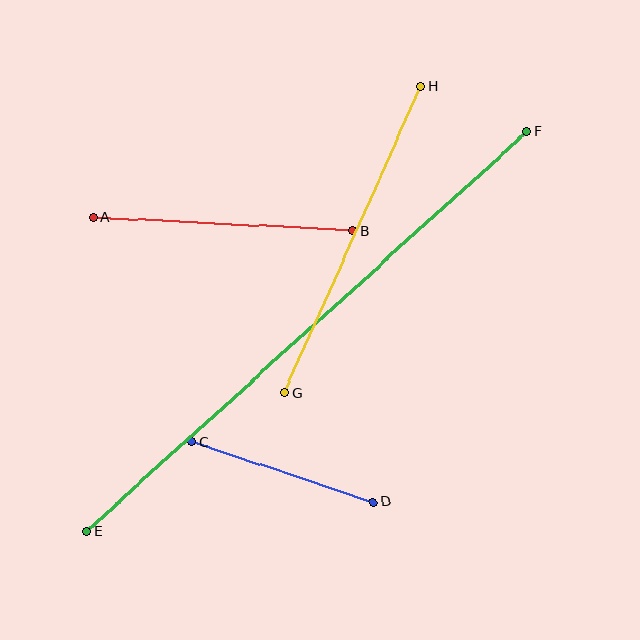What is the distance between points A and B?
The distance is approximately 260 pixels.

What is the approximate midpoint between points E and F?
The midpoint is at approximately (307, 332) pixels.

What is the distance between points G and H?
The distance is approximately 336 pixels.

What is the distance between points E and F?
The distance is approximately 595 pixels.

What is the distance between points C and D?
The distance is approximately 191 pixels.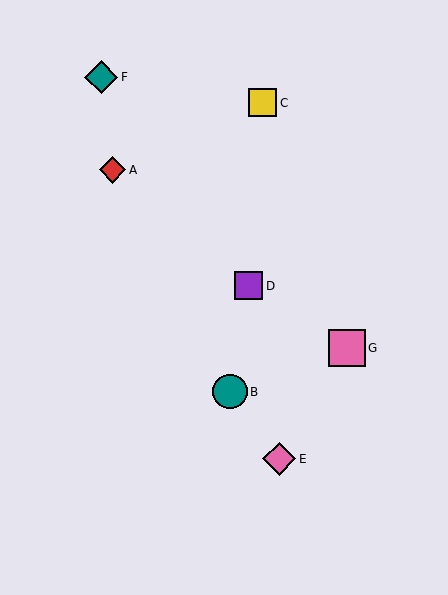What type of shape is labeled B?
Shape B is a teal circle.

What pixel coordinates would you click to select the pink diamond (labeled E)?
Click at (279, 459) to select the pink diamond E.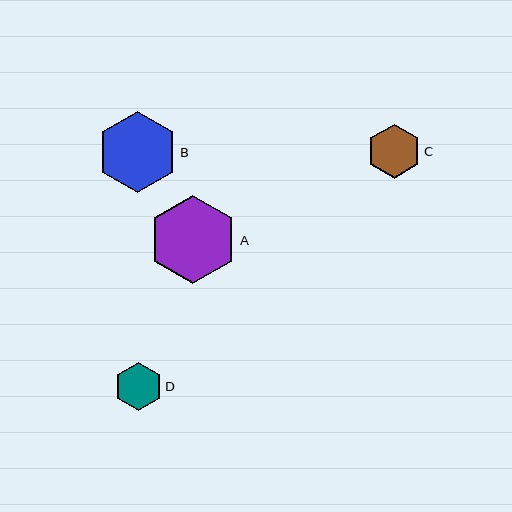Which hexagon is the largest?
Hexagon A is the largest with a size of approximately 89 pixels.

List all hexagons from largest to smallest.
From largest to smallest: A, B, C, D.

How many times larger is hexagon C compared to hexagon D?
Hexagon C is approximately 1.1 times the size of hexagon D.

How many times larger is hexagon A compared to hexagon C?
Hexagon A is approximately 1.6 times the size of hexagon C.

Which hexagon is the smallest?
Hexagon D is the smallest with a size of approximately 48 pixels.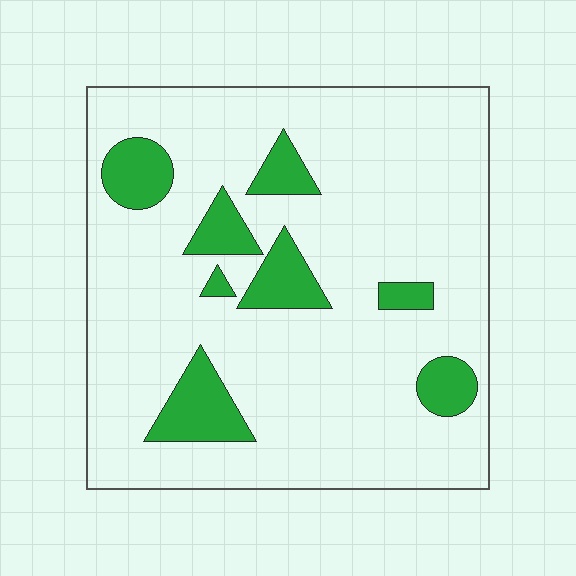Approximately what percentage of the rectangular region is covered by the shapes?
Approximately 15%.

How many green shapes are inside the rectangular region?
8.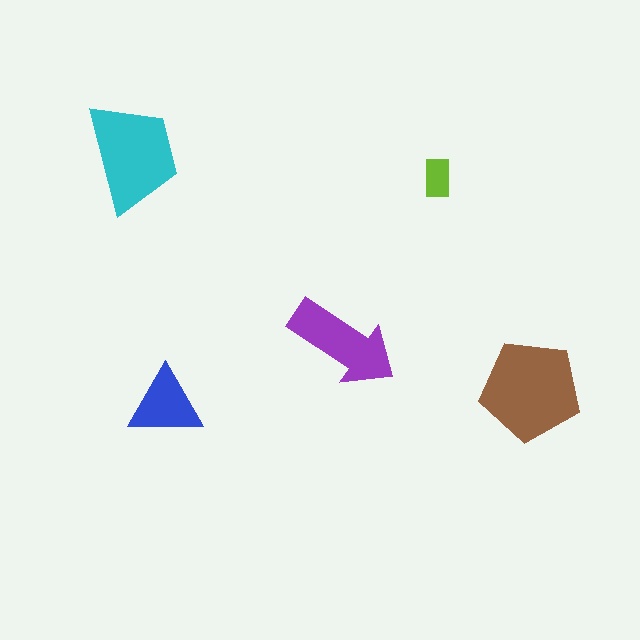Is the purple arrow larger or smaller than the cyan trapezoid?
Smaller.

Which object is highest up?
The cyan trapezoid is topmost.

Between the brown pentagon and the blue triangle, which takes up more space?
The brown pentagon.